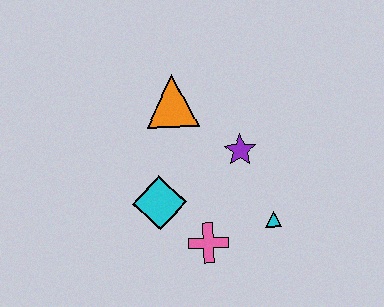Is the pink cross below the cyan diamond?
Yes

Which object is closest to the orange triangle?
The purple star is closest to the orange triangle.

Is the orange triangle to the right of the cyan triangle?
No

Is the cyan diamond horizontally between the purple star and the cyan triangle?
No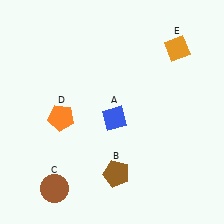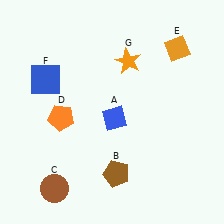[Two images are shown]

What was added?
A blue square (F), an orange star (G) were added in Image 2.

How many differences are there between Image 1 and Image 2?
There are 2 differences between the two images.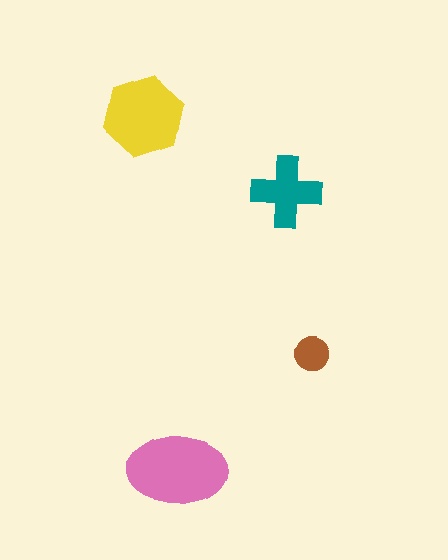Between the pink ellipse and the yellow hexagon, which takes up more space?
The pink ellipse.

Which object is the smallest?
The brown circle.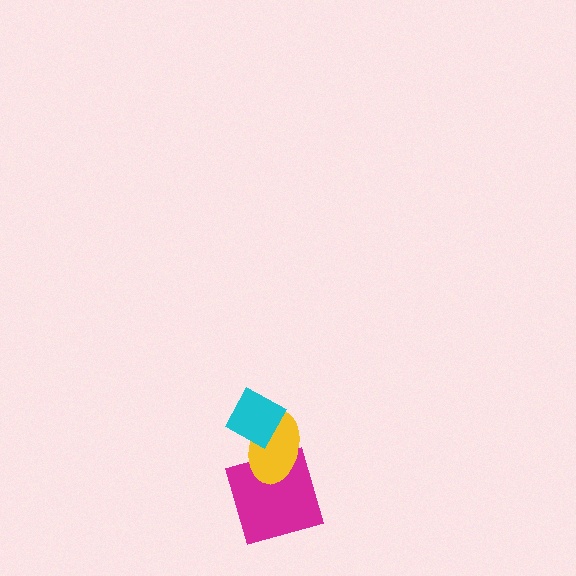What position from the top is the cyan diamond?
The cyan diamond is 1st from the top.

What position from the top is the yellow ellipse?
The yellow ellipse is 2nd from the top.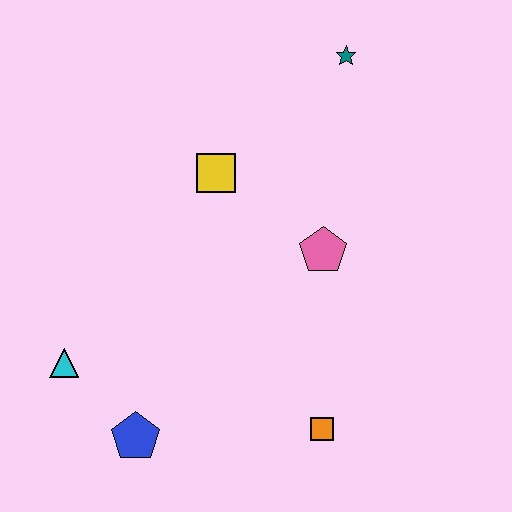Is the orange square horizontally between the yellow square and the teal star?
Yes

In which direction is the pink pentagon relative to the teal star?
The pink pentagon is below the teal star.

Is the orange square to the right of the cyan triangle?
Yes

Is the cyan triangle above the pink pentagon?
No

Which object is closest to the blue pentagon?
The cyan triangle is closest to the blue pentagon.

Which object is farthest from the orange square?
The teal star is farthest from the orange square.